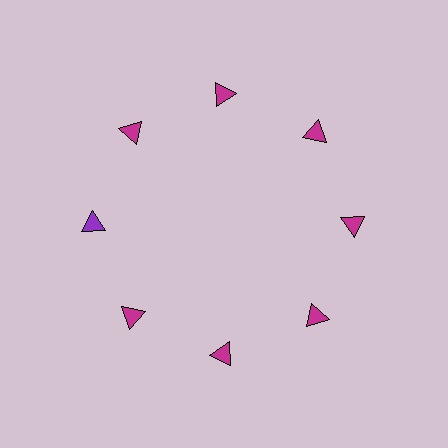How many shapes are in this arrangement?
There are 8 shapes arranged in a ring pattern.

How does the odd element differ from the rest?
It has a different color: purple instead of magenta.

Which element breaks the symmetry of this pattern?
The purple triangle at roughly the 9 o'clock position breaks the symmetry. All other shapes are magenta triangles.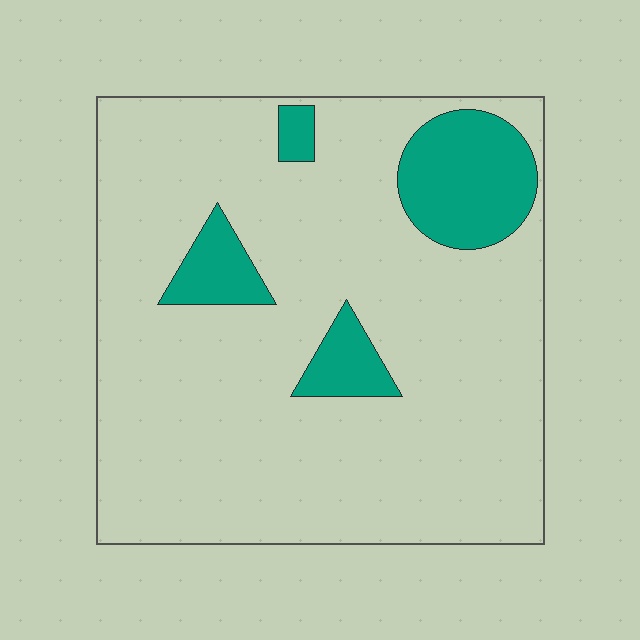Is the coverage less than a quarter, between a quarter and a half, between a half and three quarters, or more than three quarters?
Less than a quarter.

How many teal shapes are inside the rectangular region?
4.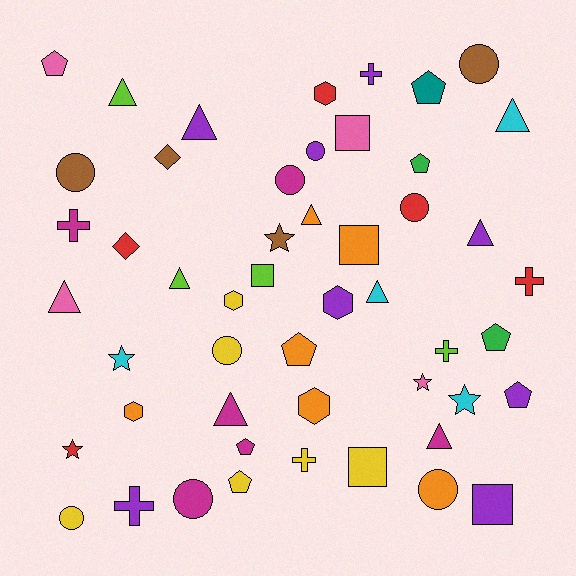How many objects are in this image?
There are 50 objects.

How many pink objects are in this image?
There are 4 pink objects.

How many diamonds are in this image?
There are 2 diamonds.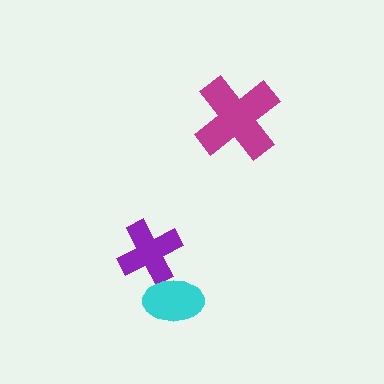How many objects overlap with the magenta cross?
0 objects overlap with the magenta cross.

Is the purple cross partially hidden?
Yes, it is partially covered by another shape.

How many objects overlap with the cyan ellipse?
1 object overlaps with the cyan ellipse.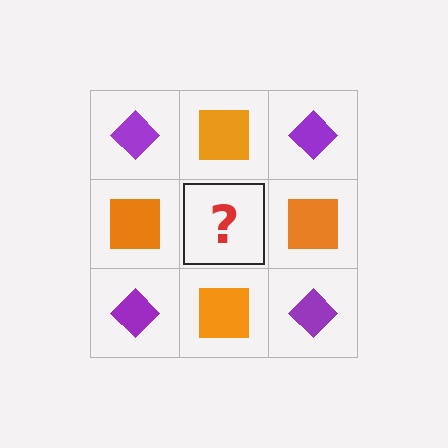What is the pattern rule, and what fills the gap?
The rule is that it alternates purple diamond and orange square in a checkerboard pattern. The gap should be filled with a purple diamond.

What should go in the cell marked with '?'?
The missing cell should contain a purple diamond.